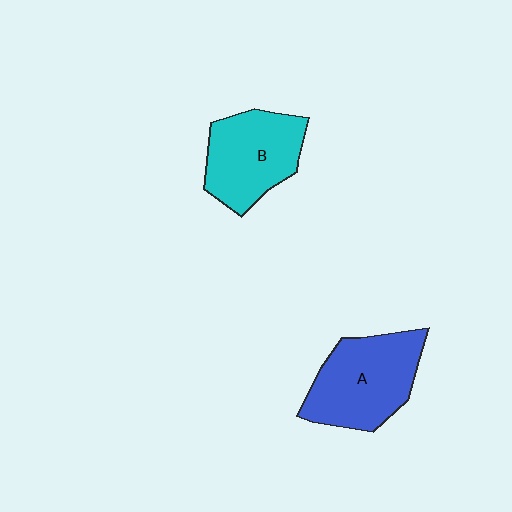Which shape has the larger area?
Shape A (blue).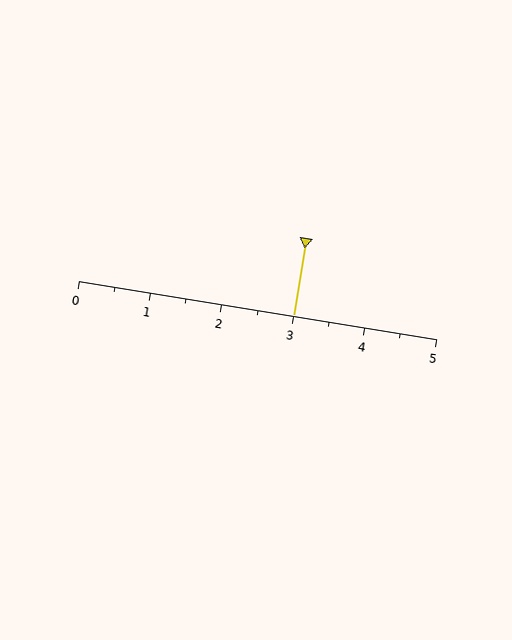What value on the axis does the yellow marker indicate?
The marker indicates approximately 3.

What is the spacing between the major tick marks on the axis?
The major ticks are spaced 1 apart.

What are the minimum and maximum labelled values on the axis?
The axis runs from 0 to 5.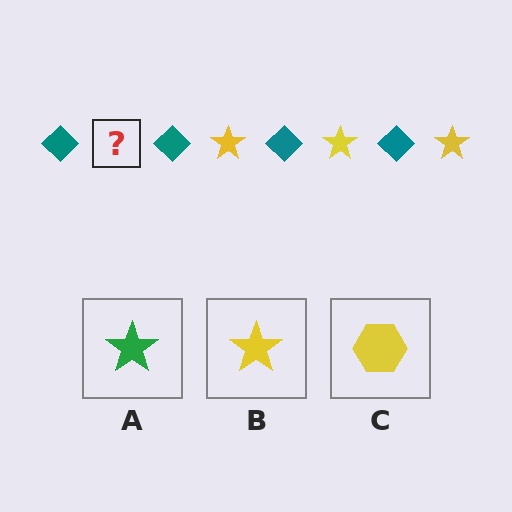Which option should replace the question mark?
Option B.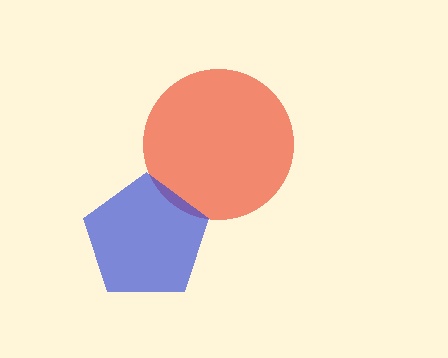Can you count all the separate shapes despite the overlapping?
Yes, there are 2 separate shapes.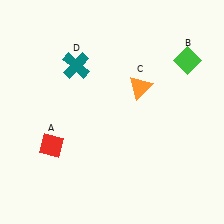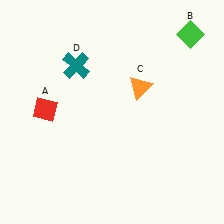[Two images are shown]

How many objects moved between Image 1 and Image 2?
2 objects moved between the two images.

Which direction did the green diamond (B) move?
The green diamond (B) moved up.